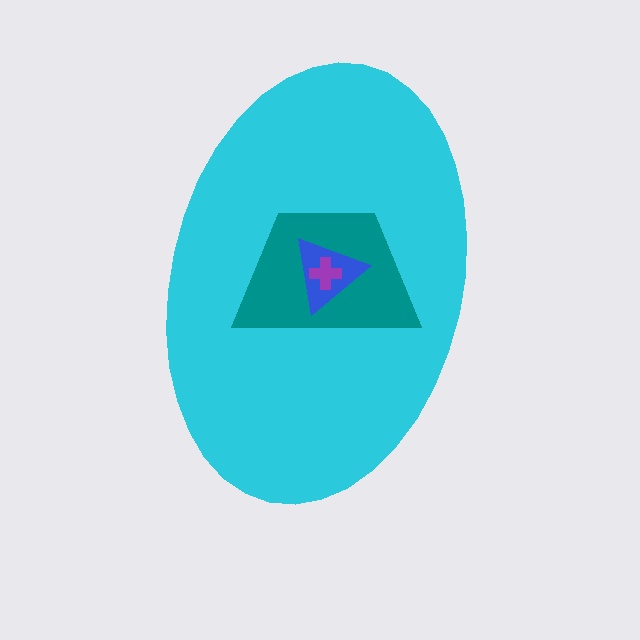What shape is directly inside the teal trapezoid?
The blue triangle.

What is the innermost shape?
The purple cross.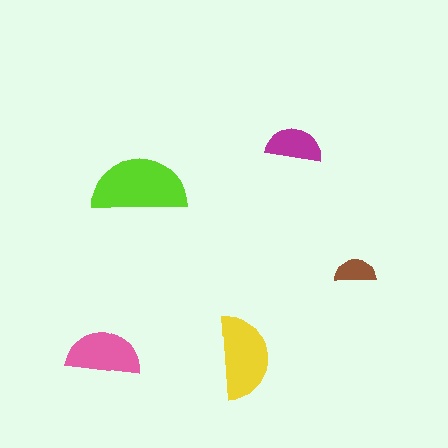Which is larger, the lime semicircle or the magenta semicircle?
The lime one.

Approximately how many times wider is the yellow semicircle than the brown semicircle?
About 2 times wider.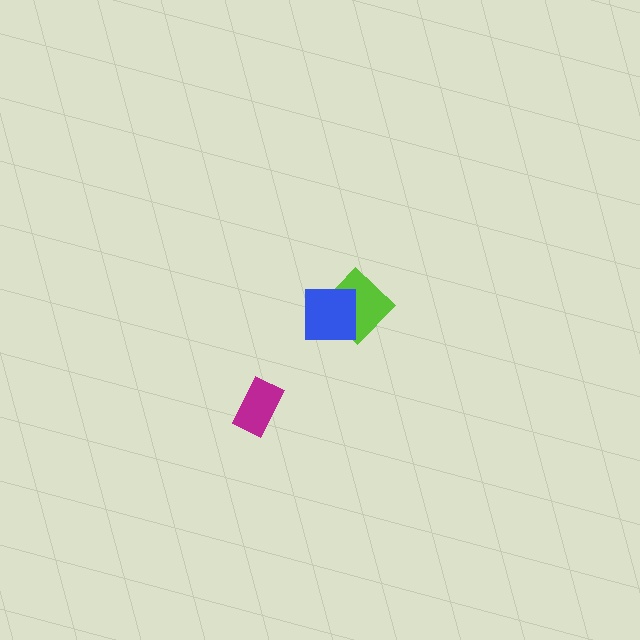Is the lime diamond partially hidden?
Yes, it is partially covered by another shape.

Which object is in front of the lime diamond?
The blue square is in front of the lime diamond.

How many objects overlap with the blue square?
1 object overlaps with the blue square.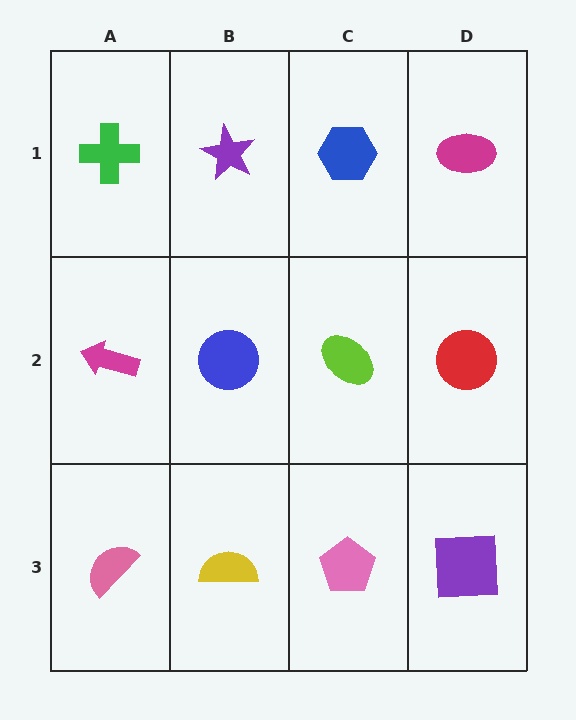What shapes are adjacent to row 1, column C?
A lime ellipse (row 2, column C), a purple star (row 1, column B), a magenta ellipse (row 1, column D).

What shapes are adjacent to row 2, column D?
A magenta ellipse (row 1, column D), a purple square (row 3, column D), a lime ellipse (row 2, column C).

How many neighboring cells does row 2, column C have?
4.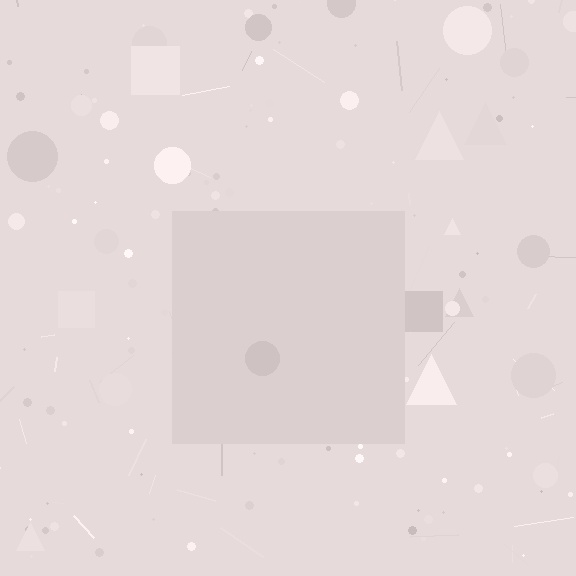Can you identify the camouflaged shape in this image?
The camouflaged shape is a square.